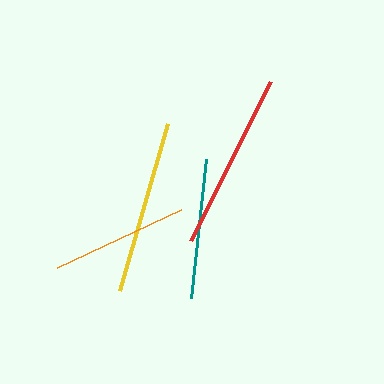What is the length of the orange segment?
The orange segment is approximately 137 pixels long.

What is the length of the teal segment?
The teal segment is approximately 139 pixels long.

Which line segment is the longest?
The red line is the longest at approximately 178 pixels.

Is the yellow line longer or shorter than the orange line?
The yellow line is longer than the orange line.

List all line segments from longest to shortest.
From longest to shortest: red, yellow, teal, orange.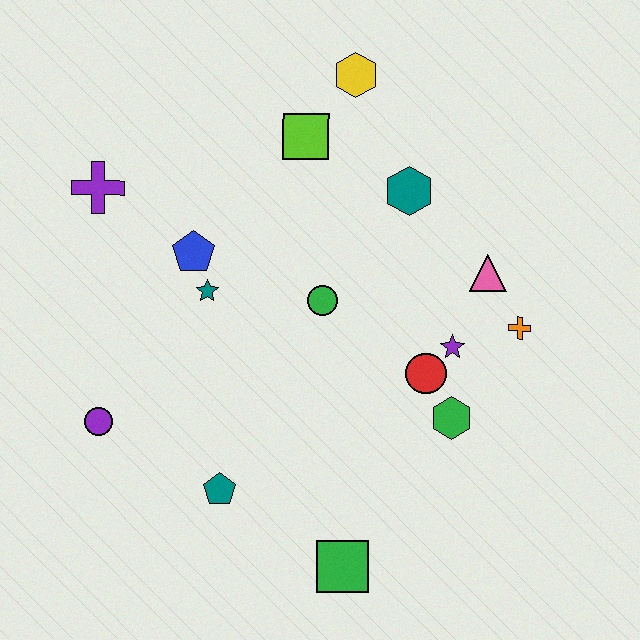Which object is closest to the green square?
The teal pentagon is closest to the green square.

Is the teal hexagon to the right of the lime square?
Yes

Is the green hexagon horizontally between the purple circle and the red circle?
No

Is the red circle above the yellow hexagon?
No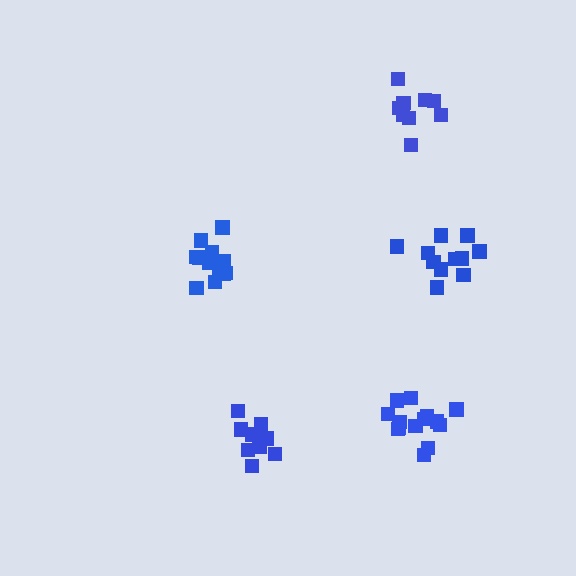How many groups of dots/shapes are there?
There are 5 groups.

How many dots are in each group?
Group 1: 10 dots, Group 2: 9 dots, Group 3: 14 dots, Group 4: 12 dots, Group 5: 14 dots (59 total).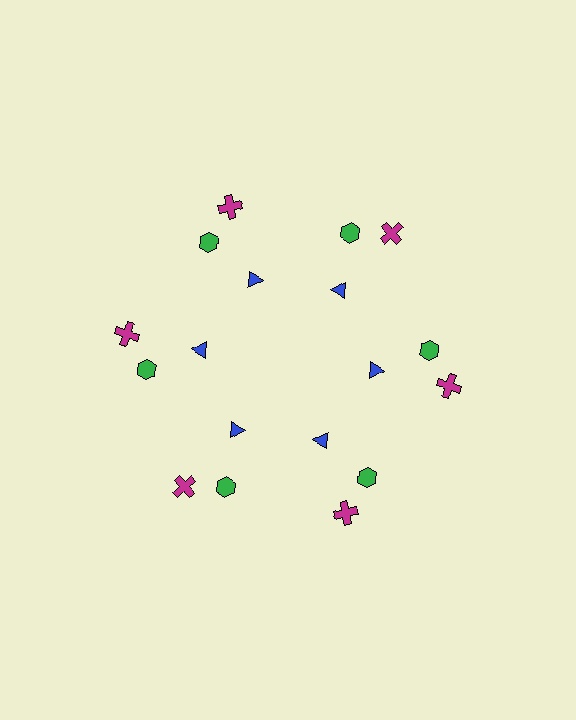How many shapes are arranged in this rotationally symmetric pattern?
There are 18 shapes, arranged in 6 groups of 3.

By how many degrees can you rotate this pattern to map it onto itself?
The pattern maps onto itself every 60 degrees of rotation.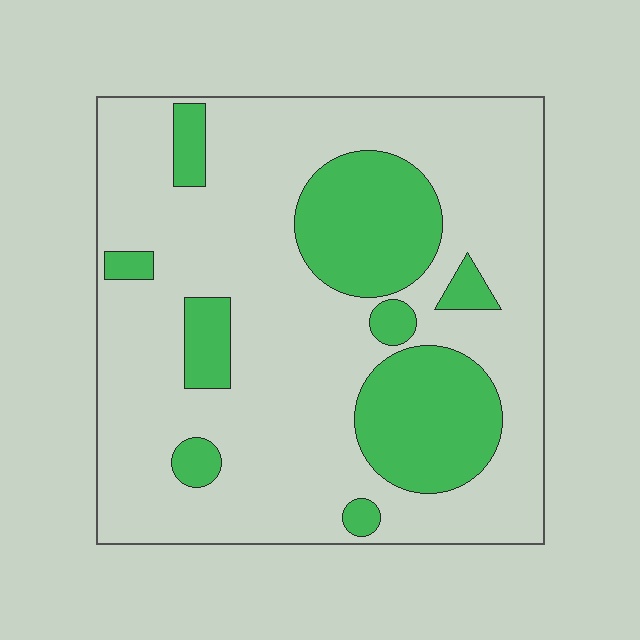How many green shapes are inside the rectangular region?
9.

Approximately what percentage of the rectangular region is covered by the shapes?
Approximately 25%.